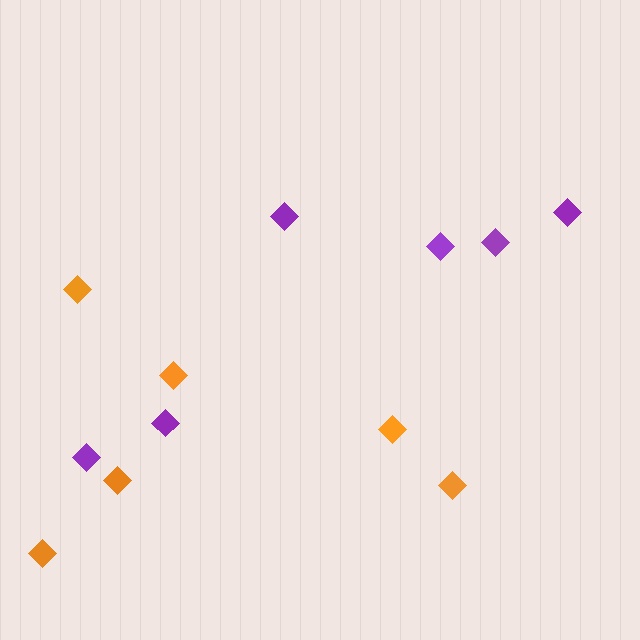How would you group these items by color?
There are 2 groups: one group of orange diamonds (6) and one group of purple diamonds (6).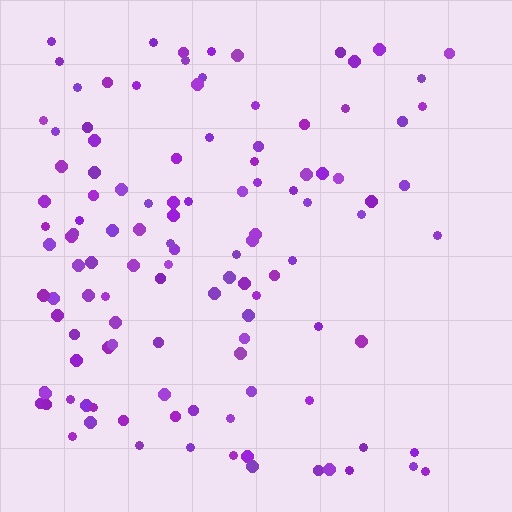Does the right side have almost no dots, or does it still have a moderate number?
Still a moderate number, just noticeably fewer than the left.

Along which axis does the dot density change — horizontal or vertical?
Horizontal.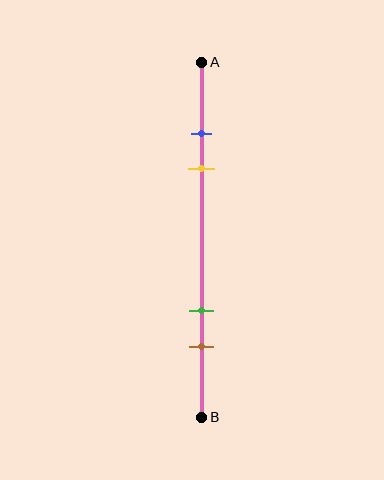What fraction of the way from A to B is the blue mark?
The blue mark is approximately 20% (0.2) of the way from A to B.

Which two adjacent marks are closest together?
The blue and yellow marks are the closest adjacent pair.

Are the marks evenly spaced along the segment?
No, the marks are not evenly spaced.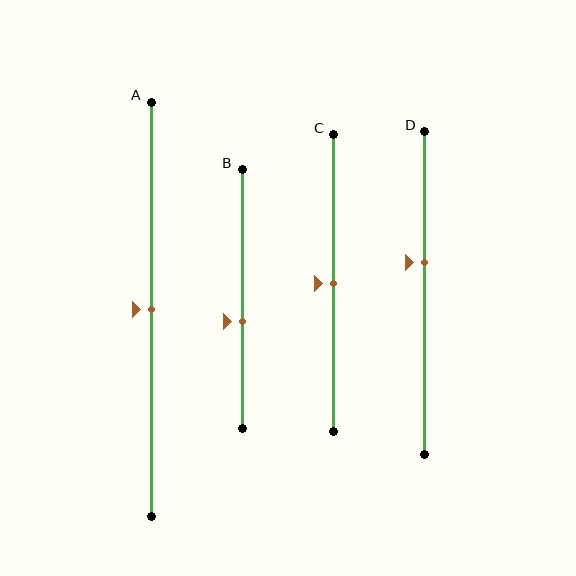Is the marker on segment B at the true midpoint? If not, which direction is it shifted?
No, the marker on segment B is shifted downward by about 9% of the segment length.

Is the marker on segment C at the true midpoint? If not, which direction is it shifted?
Yes, the marker on segment C is at the true midpoint.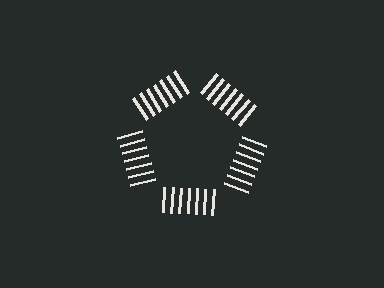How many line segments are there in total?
35 — 7 along each of the 5 edges.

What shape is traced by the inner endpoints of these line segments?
An illusory pentagon — the line segments terminate on its edges but no continuous stroke is drawn.